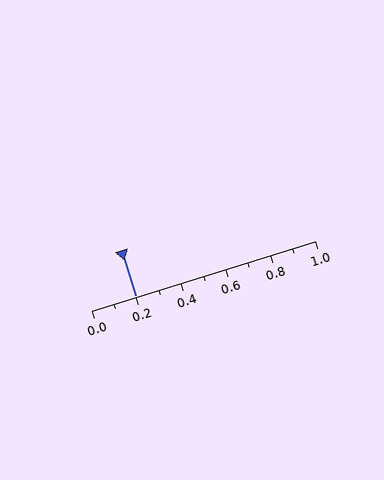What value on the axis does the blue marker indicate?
The marker indicates approximately 0.2.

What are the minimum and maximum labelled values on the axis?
The axis runs from 0.0 to 1.0.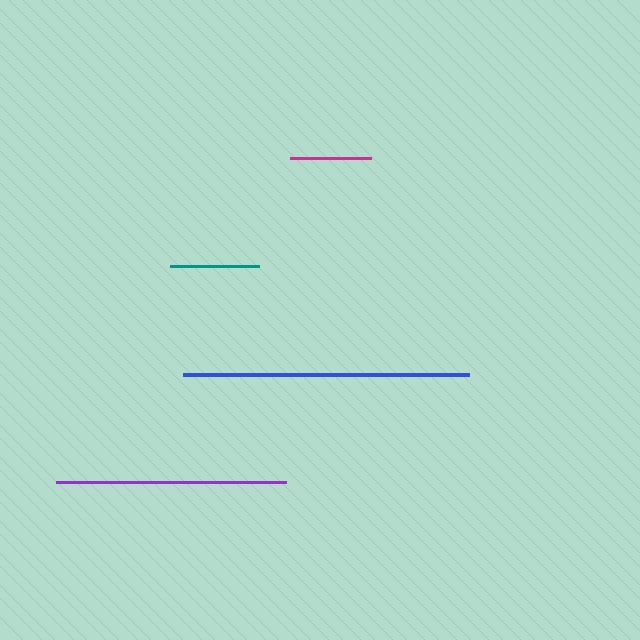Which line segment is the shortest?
The magenta line is the shortest at approximately 81 pixels.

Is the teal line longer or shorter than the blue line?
The blue line is longer than the teal line.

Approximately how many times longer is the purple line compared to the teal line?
The purple line is approximately 2.6 times the length of the teal line.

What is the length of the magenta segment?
The magenta segment is approximately 81 pixels long.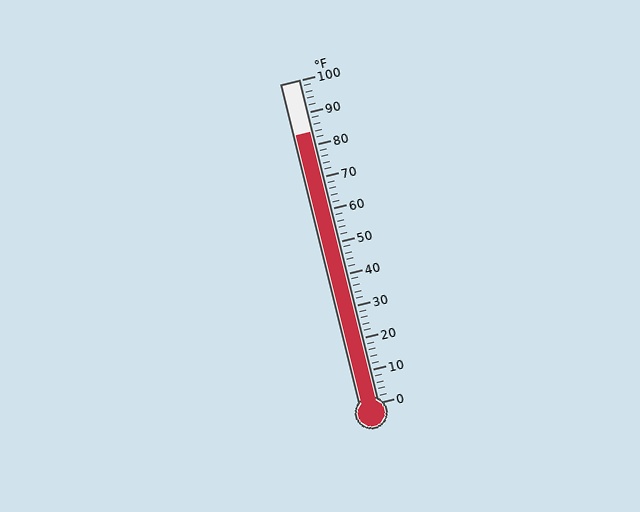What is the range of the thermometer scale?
The thermometer scale ranges from 0°F to 100°F.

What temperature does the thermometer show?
The thermometer shows approximately 84°F.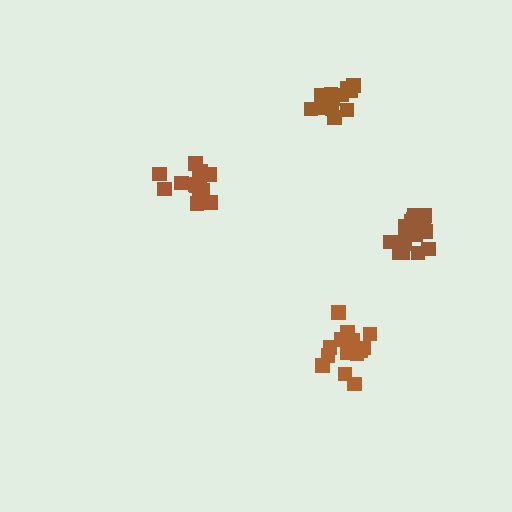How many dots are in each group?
Group 1: 13 dots, Group 2: 16 dots, Group 3: 15 dots, Group 4: 17 dots (61 total).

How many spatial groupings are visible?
There are 4 spatial groupings.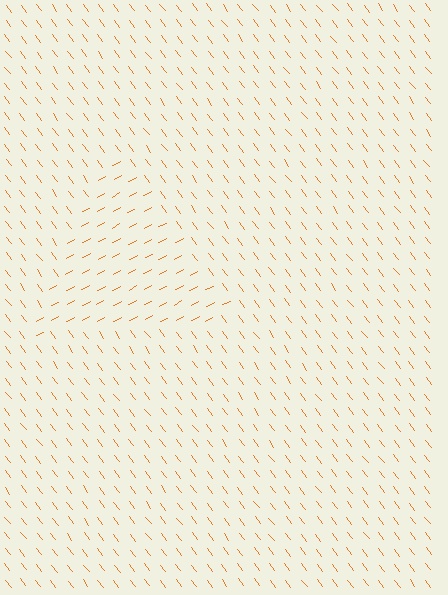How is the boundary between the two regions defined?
The boundary is defined purely by a change in line orientation (approximately 80 degrees difference). All lines are the same color and thickness.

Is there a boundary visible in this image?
Yes, there is a texture boundary formed by a change in line orientation.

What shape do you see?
I see a triangle.